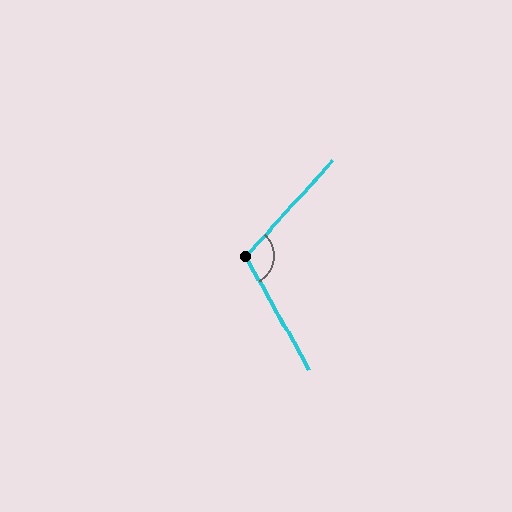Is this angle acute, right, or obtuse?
It is obtuse.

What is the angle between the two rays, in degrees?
Approximately 108 degrees.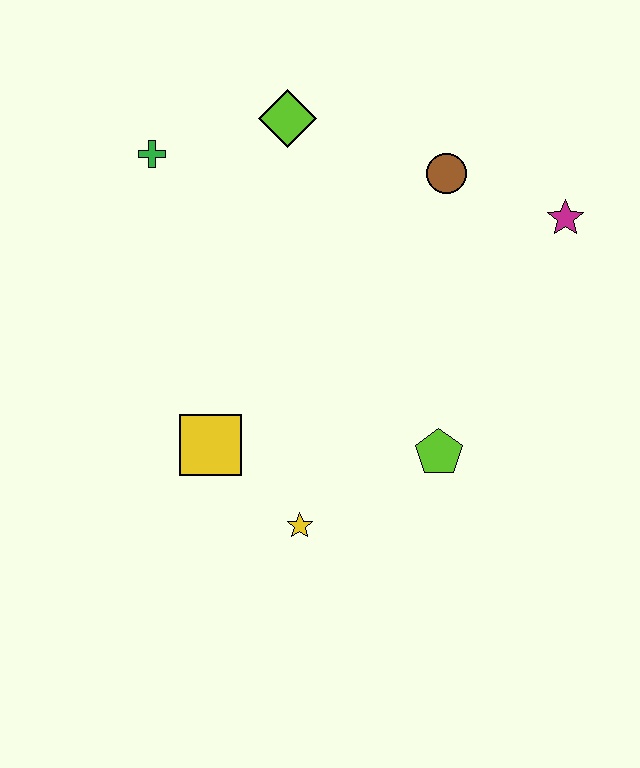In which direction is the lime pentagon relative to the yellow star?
The lime pentagon is to the right of the yellow star.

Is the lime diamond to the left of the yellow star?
Yes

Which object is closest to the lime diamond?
The green cross is closest to the lime diamond.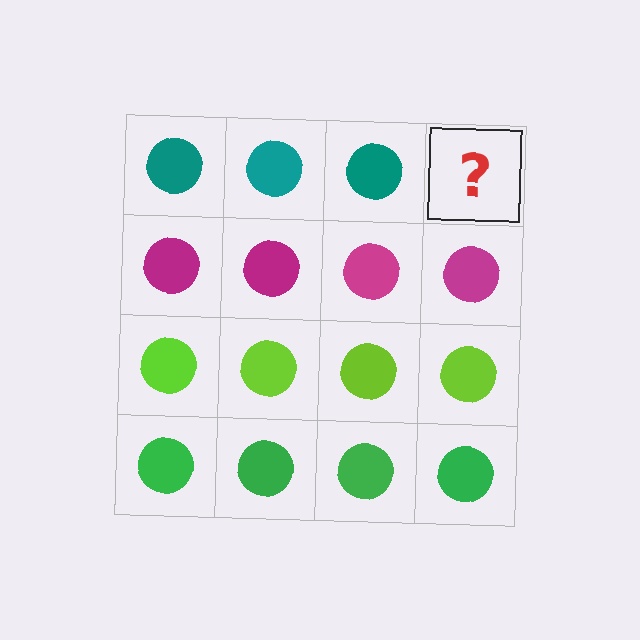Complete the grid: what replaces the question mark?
The question mark should be replaced with a teal circle.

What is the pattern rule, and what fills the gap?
The rule is that each row has a consistent color. The gap should be filled with a teal circle.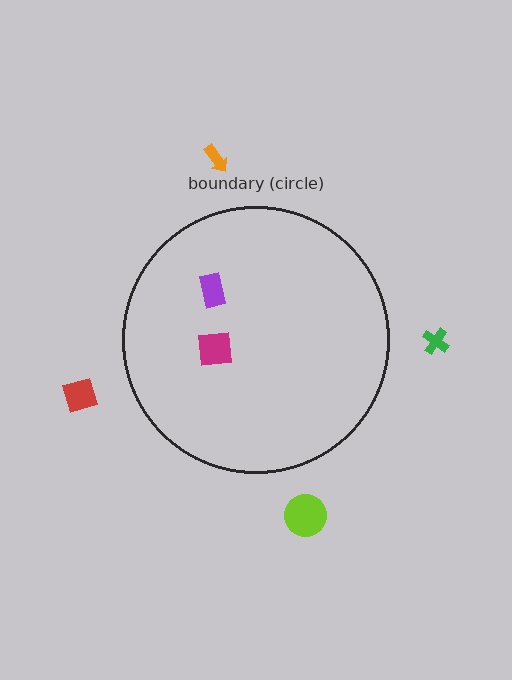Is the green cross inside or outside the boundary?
Outside.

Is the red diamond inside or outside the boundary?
Outside.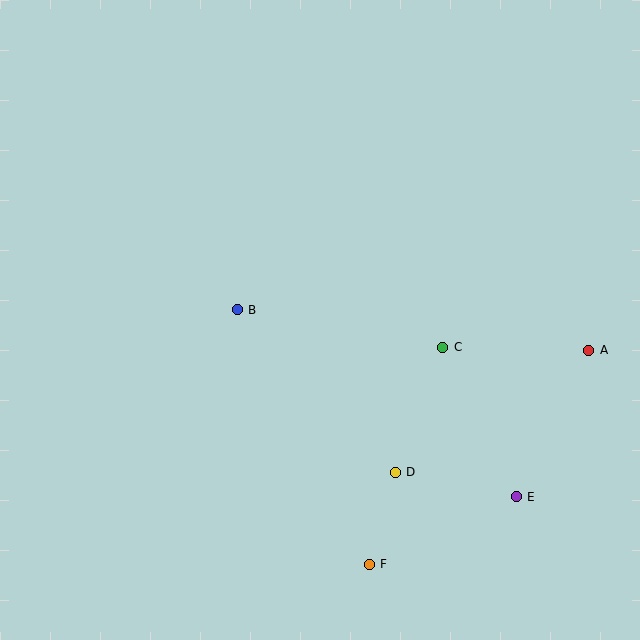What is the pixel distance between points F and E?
The distance between F and E is 162 pixels.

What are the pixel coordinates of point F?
Point F is at (369, 564).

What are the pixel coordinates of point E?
Point E is at (516, 497).